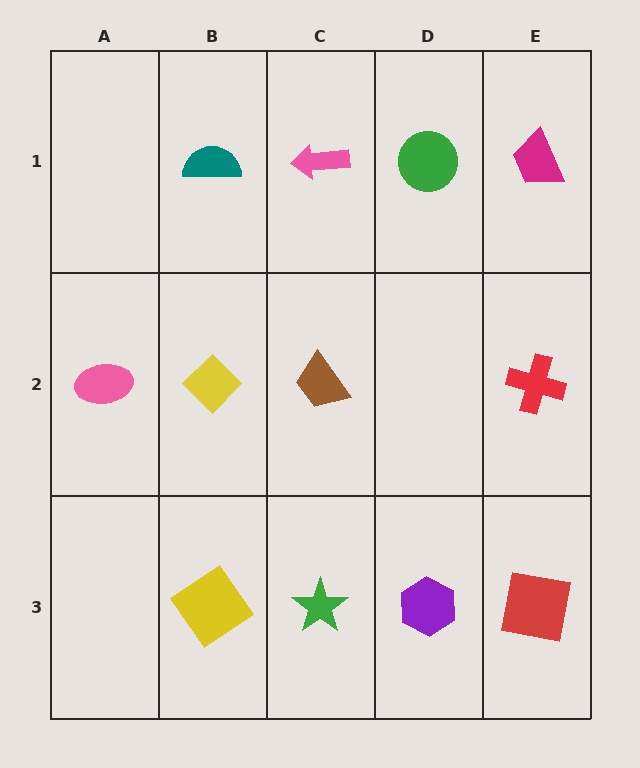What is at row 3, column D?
A purple hexagon.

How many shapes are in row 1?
4 shapes.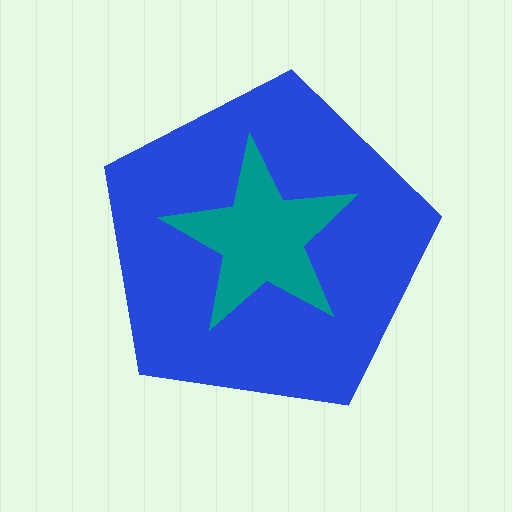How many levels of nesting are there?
2.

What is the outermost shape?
The blue pentagon.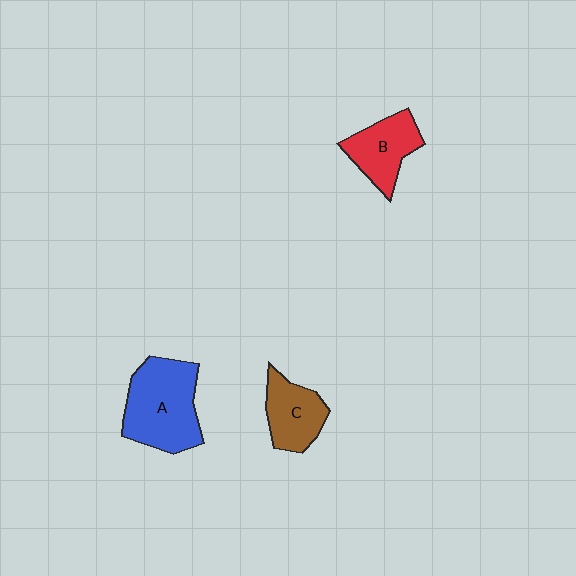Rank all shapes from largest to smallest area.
From largest to smallest: A (blue), B (red), C (brown).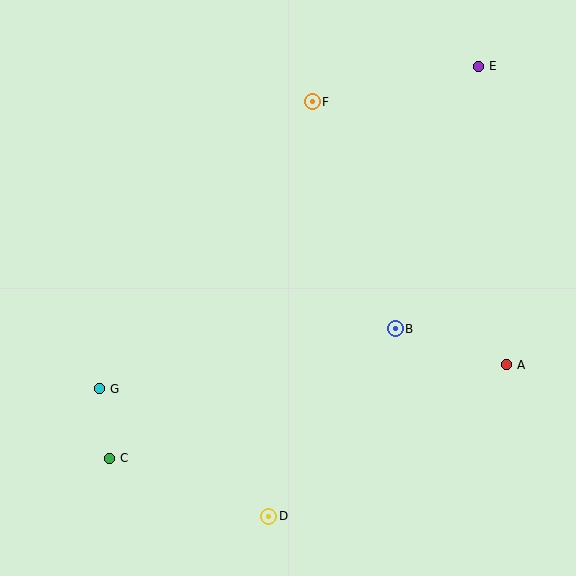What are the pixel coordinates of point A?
Point A is at (507, 365).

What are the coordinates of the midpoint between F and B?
The midpoint between F and B is at (354, 215).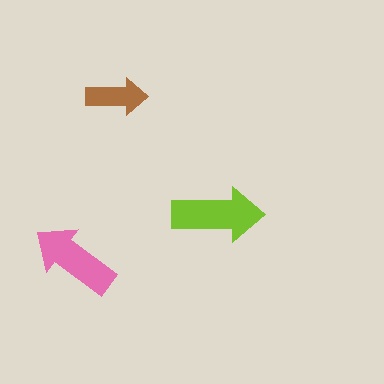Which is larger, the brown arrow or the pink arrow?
The pink one.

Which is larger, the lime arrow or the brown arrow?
The lime one.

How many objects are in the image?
There are 3 objects in the image.